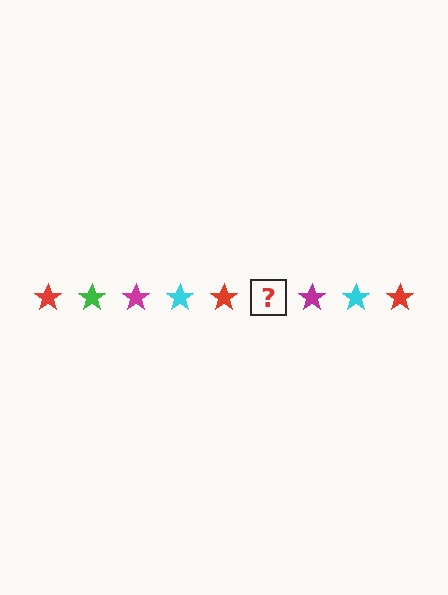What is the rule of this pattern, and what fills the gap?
The rule is that the pattern cycles through red, green, magenta, cyan stars. The gap should be filled with a green star.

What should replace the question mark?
The question mark should be replaced with a green star.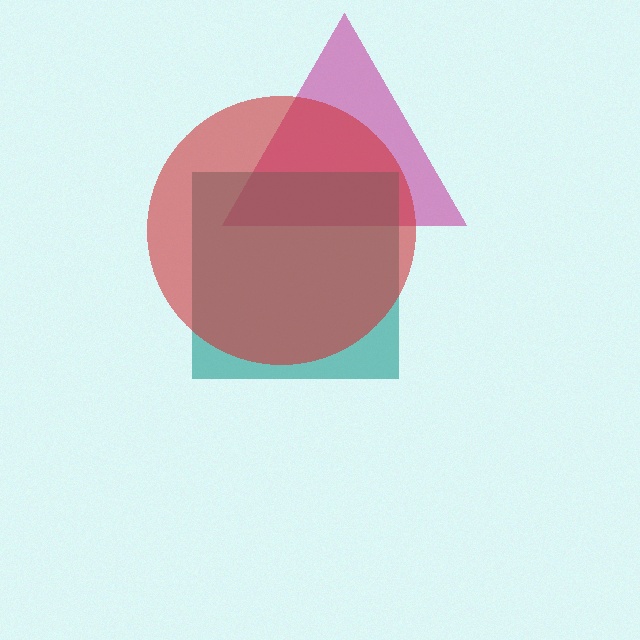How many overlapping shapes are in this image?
There are 3 overlapping shapes in the image.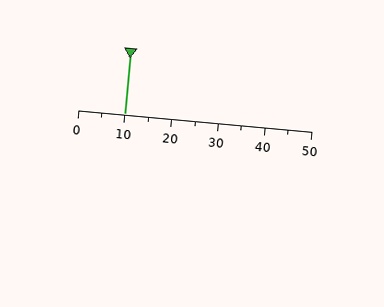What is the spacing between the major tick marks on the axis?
The major ticks are spaced 10 apart.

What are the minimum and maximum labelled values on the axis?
The axis runs from 0 to 50.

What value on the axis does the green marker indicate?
The marker indicates approximately 10.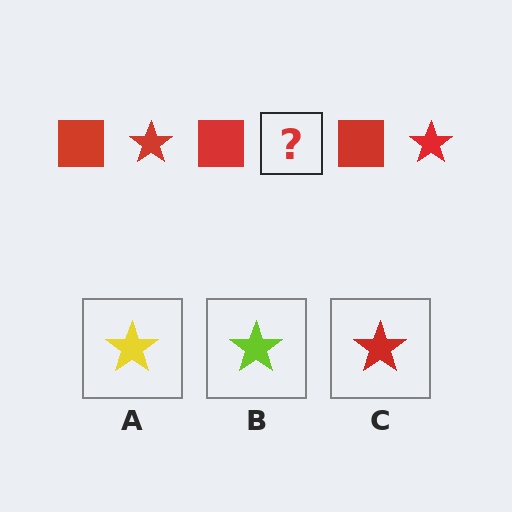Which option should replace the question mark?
Option C.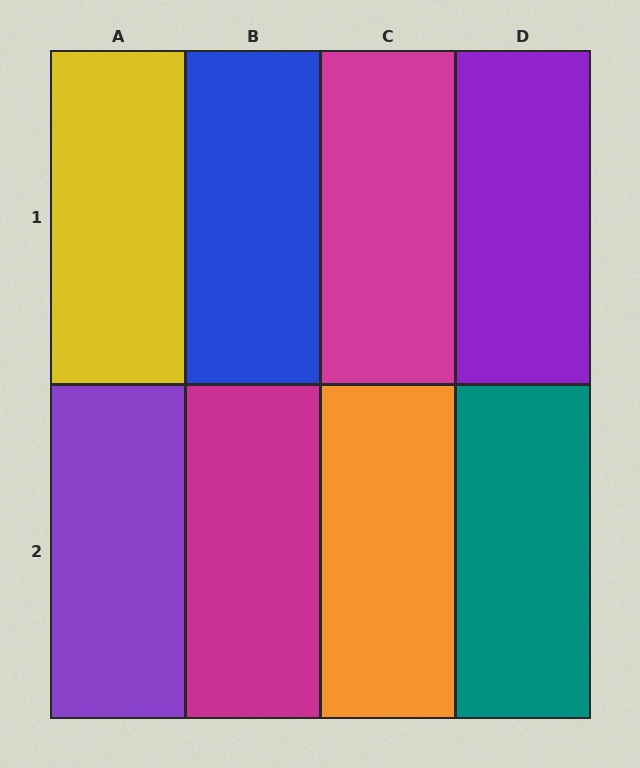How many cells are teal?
1 cell is teal.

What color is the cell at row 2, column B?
Magenta.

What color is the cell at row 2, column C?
Orange.